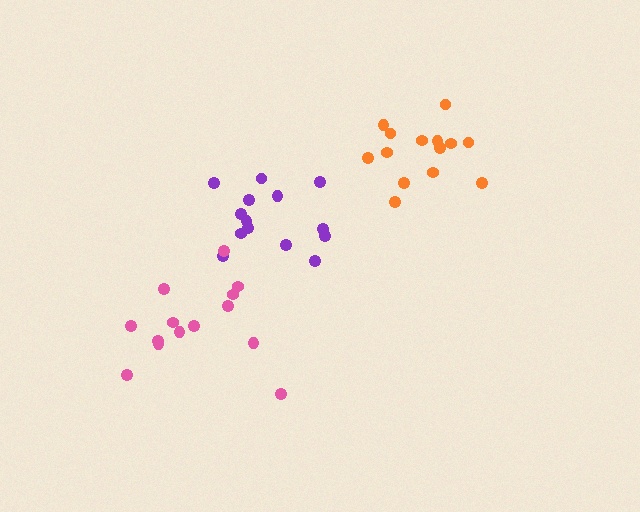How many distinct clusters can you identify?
There are 3 distinct clusters.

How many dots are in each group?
Group 1: 14 dots, Group 2: 14 dots, Group 3: 14 dots (42 total).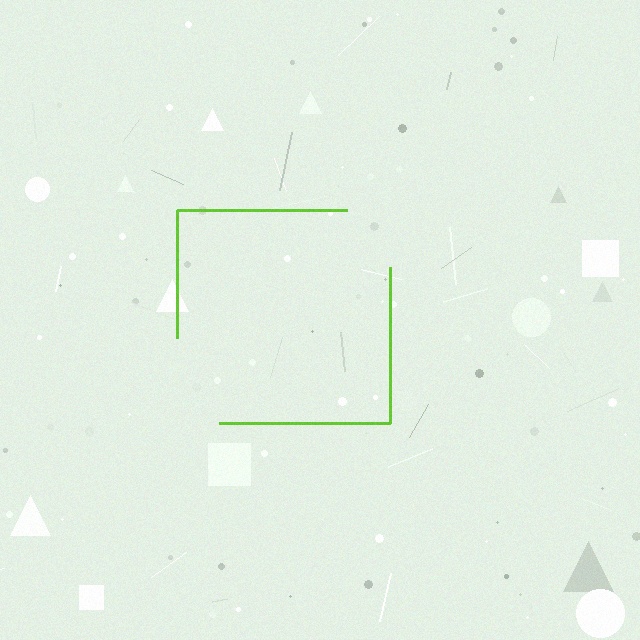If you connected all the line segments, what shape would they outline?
They would outline a square.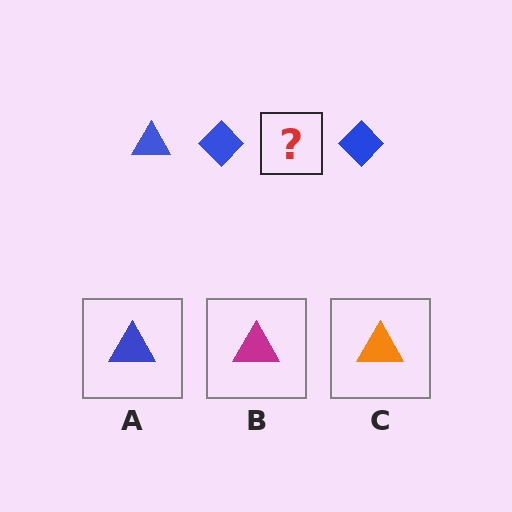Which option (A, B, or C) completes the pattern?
A.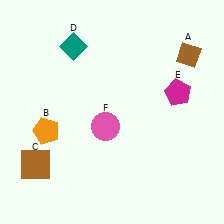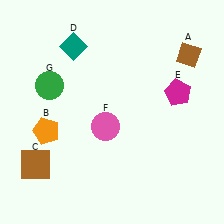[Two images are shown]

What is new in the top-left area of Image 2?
A green circle (G) was added in the top-left area of Image 2.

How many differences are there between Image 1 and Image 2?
There is 1 difference between the two images.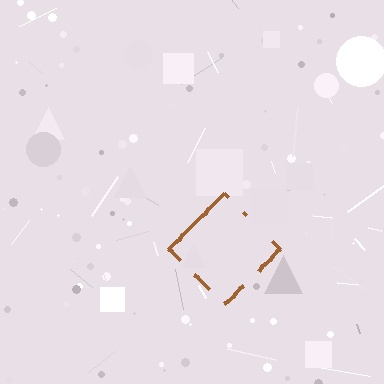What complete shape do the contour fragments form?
The contour fragments form a diamond.